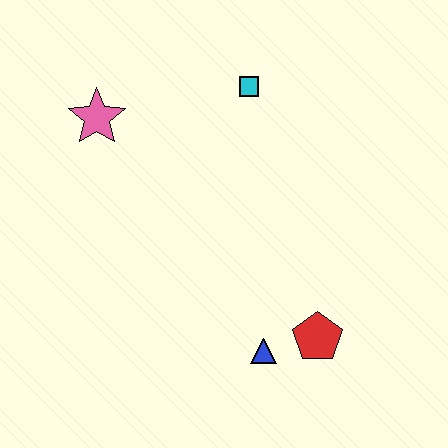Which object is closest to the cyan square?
The pink star is closest to the cyan square.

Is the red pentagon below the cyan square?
Yes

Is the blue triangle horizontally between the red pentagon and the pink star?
Yes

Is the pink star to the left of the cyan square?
Yes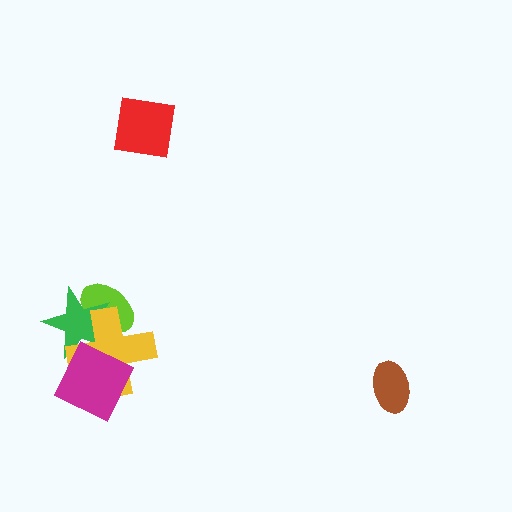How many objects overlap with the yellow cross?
3 objects overlap with the yellow cross.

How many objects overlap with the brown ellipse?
0 objects overlap with the brown ellipse.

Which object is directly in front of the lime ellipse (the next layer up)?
The green star is directly in front of the lime ellipse.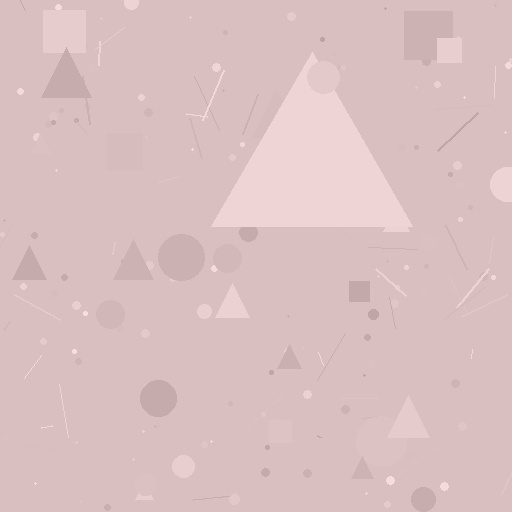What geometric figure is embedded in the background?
A triangle is embedded in the background.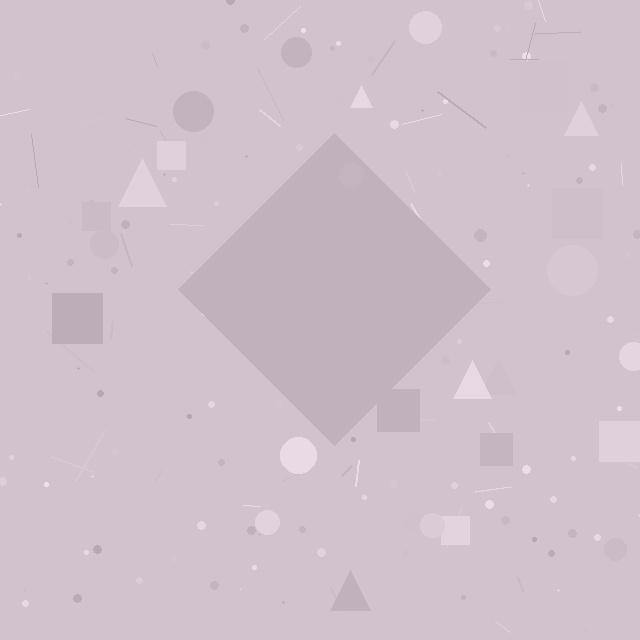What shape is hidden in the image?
A diamond is hidden in the image.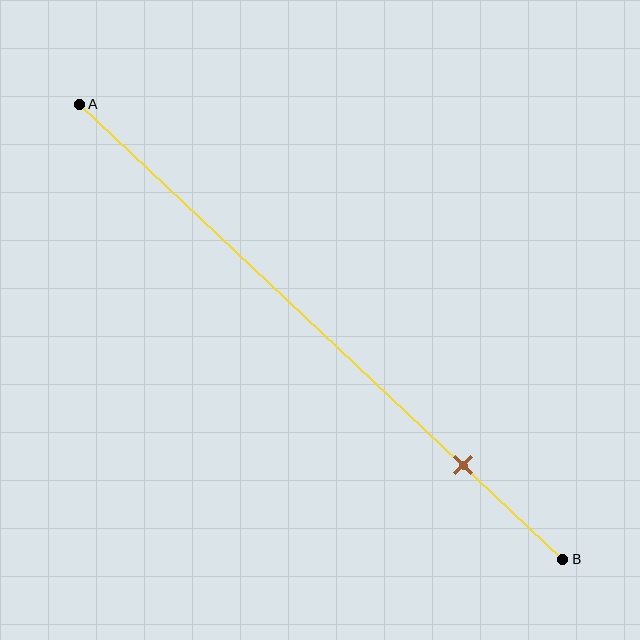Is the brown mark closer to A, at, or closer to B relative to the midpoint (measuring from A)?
The brown mark is closer to point B than the midpoint of segment AB.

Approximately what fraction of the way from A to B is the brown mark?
The brown mark is approximately 80% of the way from A to B.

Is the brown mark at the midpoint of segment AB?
No, the mark is at about 80% from A, not at the 50% midpoint.